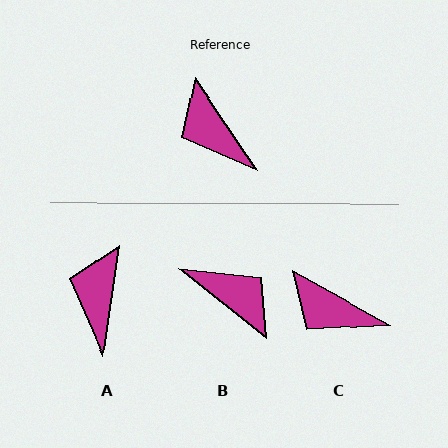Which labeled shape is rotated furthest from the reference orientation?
B, about 162 degrees away.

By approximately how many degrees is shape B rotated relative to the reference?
Approximately 162 degrees clockwise.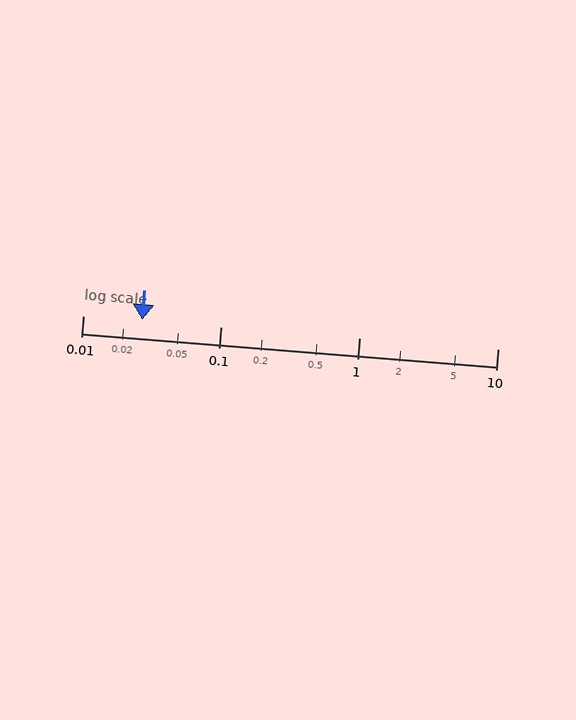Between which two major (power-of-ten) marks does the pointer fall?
The pointer is between 0.01 and 0.1.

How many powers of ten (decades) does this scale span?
The scale spans 3 decades, from 0.01 to 10.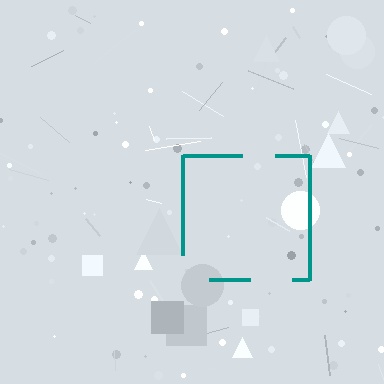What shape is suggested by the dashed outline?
The dashed outline suggests a square.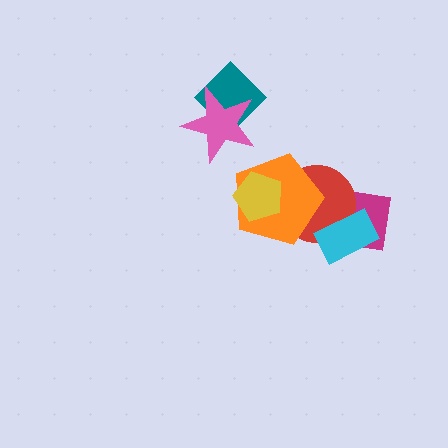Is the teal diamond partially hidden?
Yes, it is partially covered by another shape.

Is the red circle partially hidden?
Yes, it is partially covered by another shape.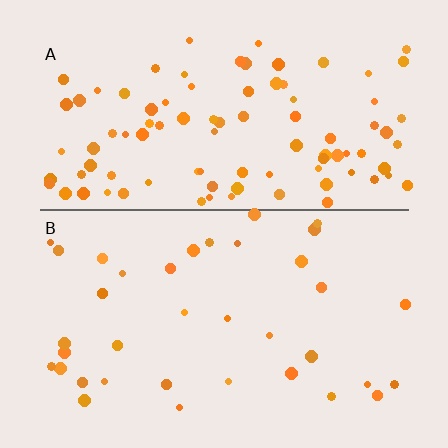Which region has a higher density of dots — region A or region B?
A (the top).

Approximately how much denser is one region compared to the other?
Approximately 2.6× — region A over region B.